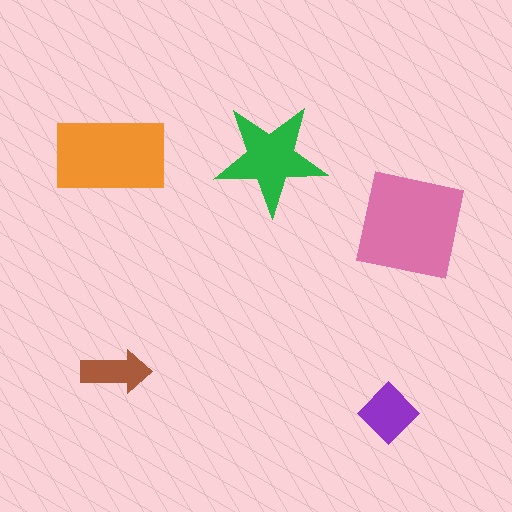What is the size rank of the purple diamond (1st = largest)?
4th.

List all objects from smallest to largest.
The brown arrow, the purple diamond, the green star, the orange rectangle, the pink square.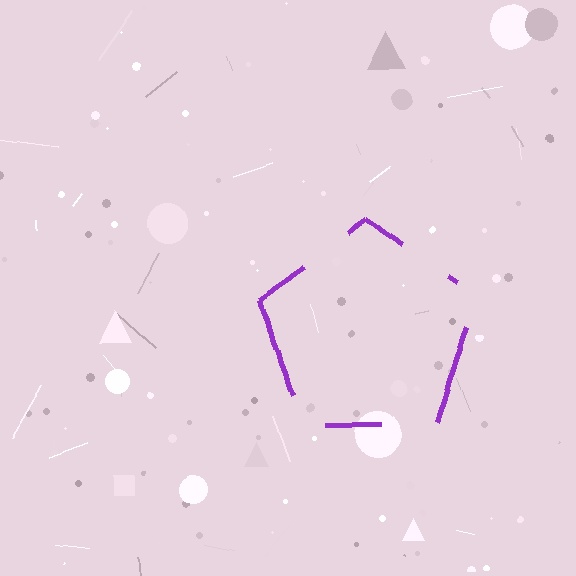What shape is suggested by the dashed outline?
The dashed outline suggests a pentagon.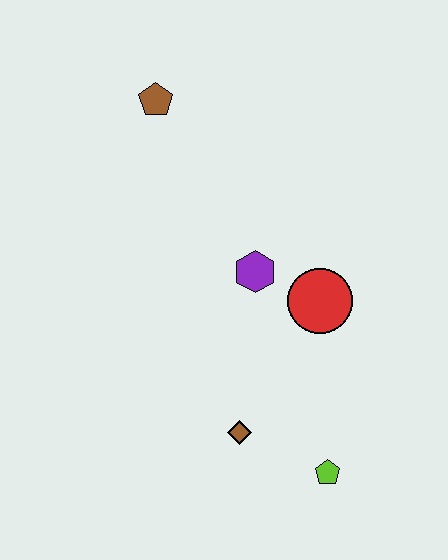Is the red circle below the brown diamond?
No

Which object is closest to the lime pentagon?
The brown diamond is closest to the lime pentagon.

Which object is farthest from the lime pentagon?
The brown pentagon is farthest from the lime pentagon.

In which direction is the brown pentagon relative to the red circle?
The brown pentagon is above the red circle.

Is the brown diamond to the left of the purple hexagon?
Yes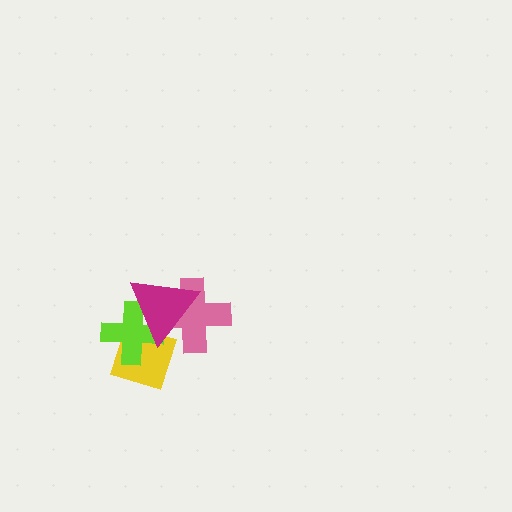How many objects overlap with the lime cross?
2 objects overlap with the lime cross.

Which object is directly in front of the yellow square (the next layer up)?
The lime cross is directly in front of the yellow square.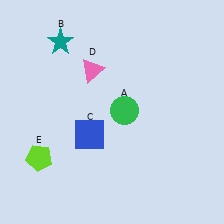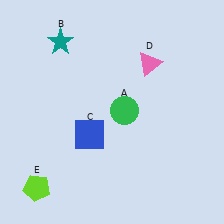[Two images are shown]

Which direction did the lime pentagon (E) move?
The lime pentagon (E) moved down.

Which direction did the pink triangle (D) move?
The pink triangle (D) moved right.